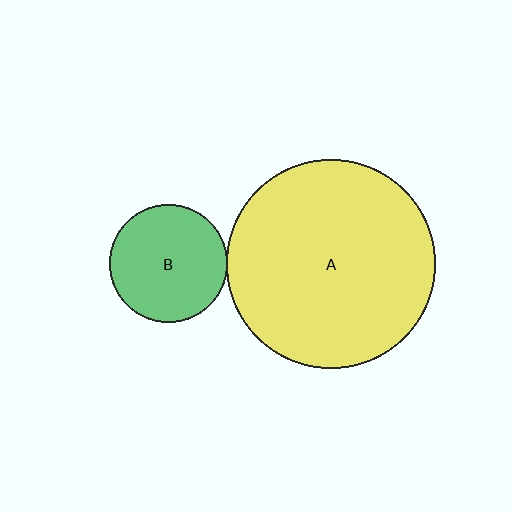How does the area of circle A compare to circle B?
Approximately 3.1 times.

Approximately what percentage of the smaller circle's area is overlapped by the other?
Approximately 5%.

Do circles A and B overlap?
Yes.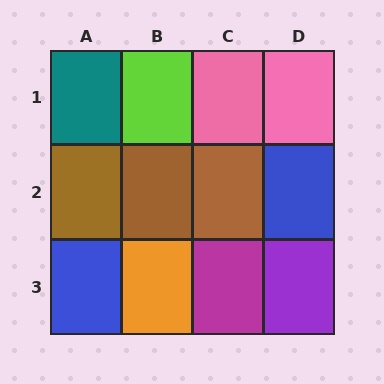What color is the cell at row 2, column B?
Brown.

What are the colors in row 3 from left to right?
Blue, orange, magenta, purple.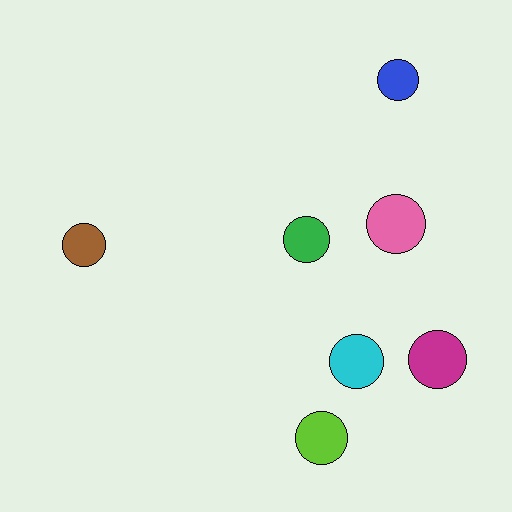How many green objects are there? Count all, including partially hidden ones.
There is 1 green object.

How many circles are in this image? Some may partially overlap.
There are 7 circles.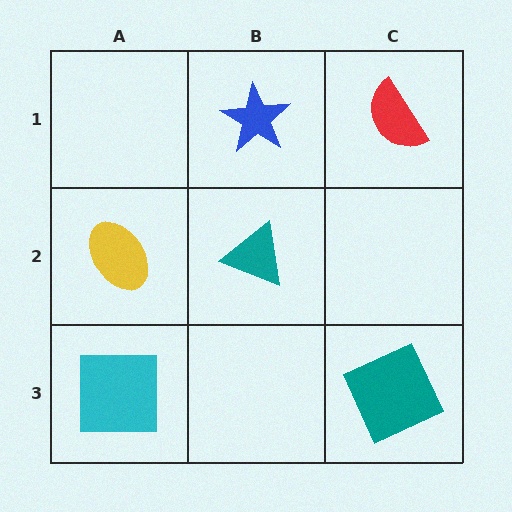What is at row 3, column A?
A cyan square.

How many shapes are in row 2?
2 shapes.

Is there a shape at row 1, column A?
No, that cell is empty.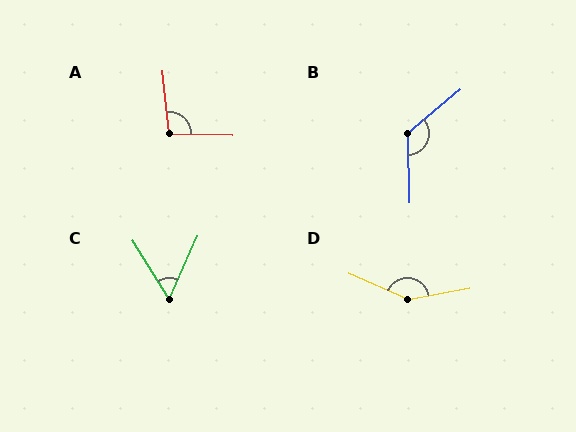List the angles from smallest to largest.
C (56°), A (97°), B (128°), D (146°).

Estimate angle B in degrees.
Approximately 128 degrees.